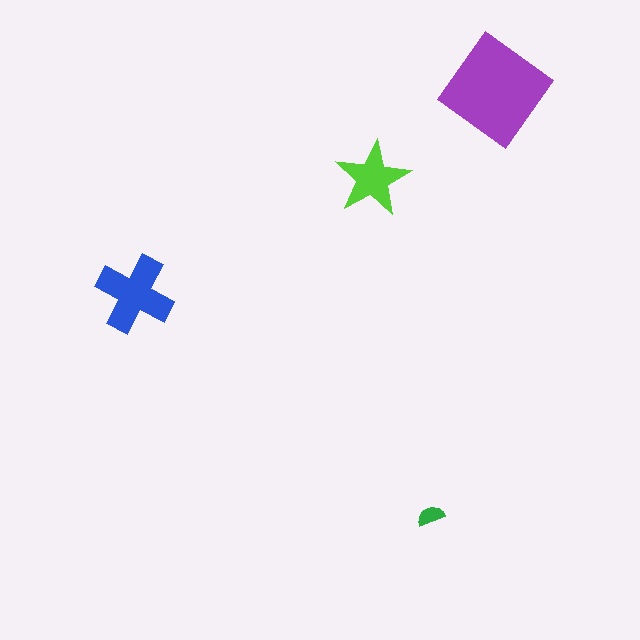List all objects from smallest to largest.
The green semicircle, the lime star, the blue cross, the purple diamond.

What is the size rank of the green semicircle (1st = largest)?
4th.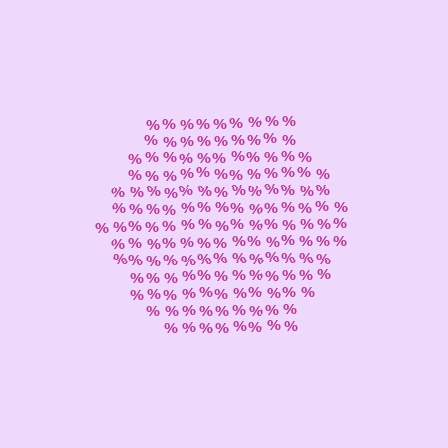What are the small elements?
The small elements are percent signs.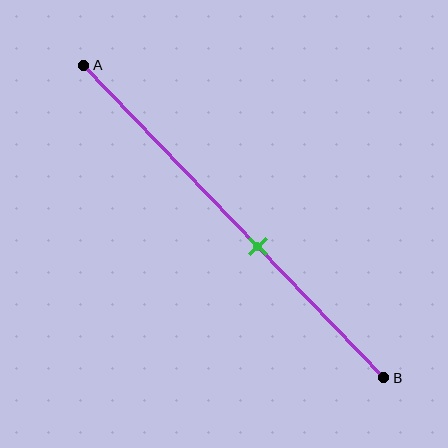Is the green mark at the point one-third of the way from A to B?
No, the mark is at about 60% from A, not at the 33% one-third point.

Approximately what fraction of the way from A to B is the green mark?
The green mark is approximately 60% of the way from A to B.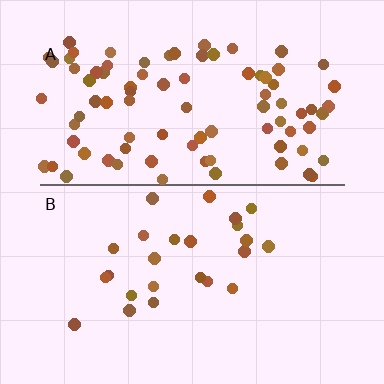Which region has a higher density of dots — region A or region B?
A (the top).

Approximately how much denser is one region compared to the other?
Approximately 3.6× — region A over region B.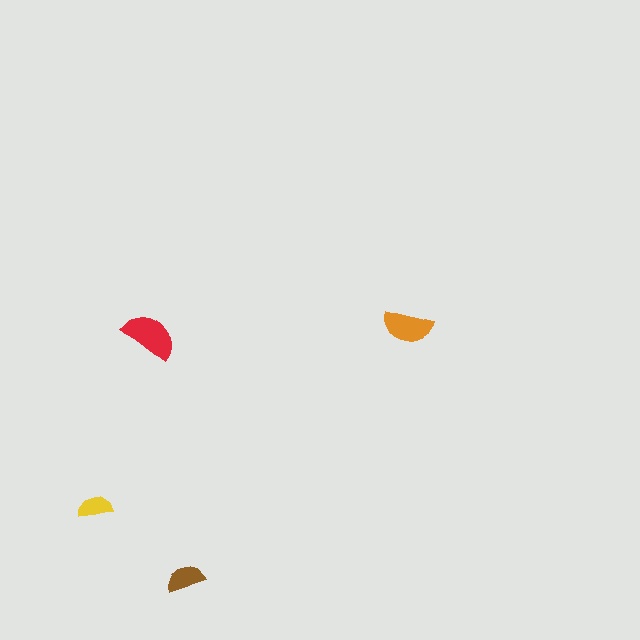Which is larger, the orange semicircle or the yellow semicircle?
The orange one.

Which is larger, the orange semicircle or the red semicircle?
The red one.